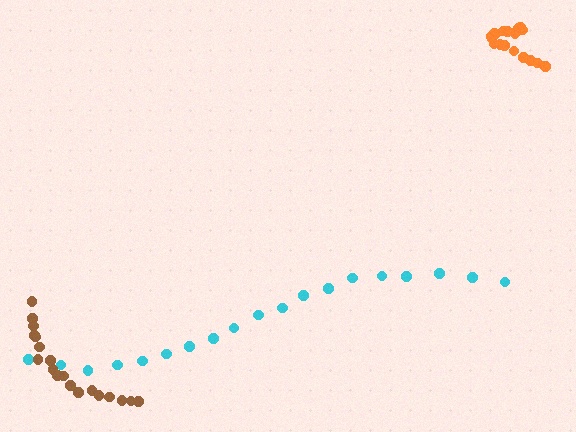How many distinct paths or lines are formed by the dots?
There are 3 distinct paths.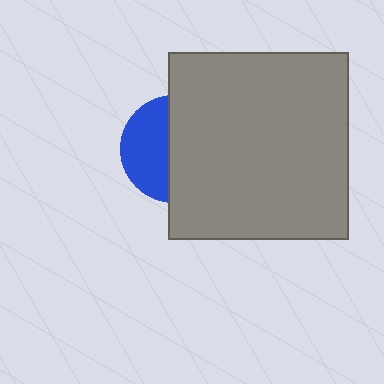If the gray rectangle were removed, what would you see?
You would see the complete blue circle.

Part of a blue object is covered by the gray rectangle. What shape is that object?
It is a circle.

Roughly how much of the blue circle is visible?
A small part of it is visible (roughly 42%).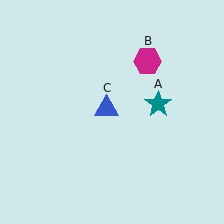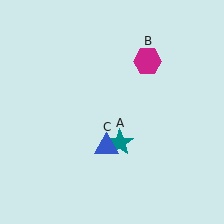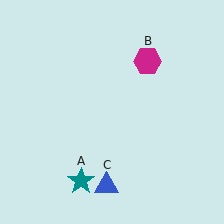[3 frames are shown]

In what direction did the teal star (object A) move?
The teal star (object A) moved down and to the left.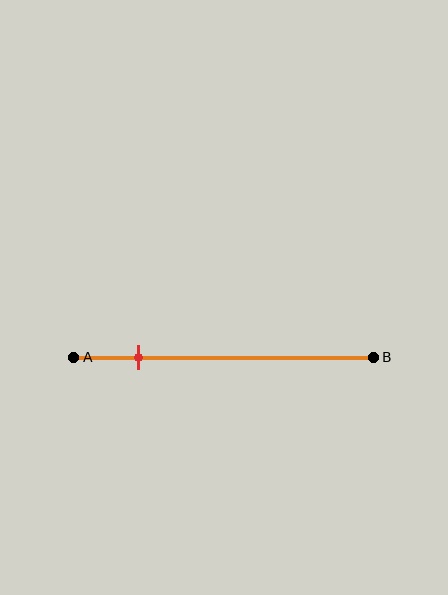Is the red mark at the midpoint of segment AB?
No, the mark is at about 20% from A, not at the 50% midpoint.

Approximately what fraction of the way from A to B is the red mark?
The red mark is approximately 20% of the way from A to B.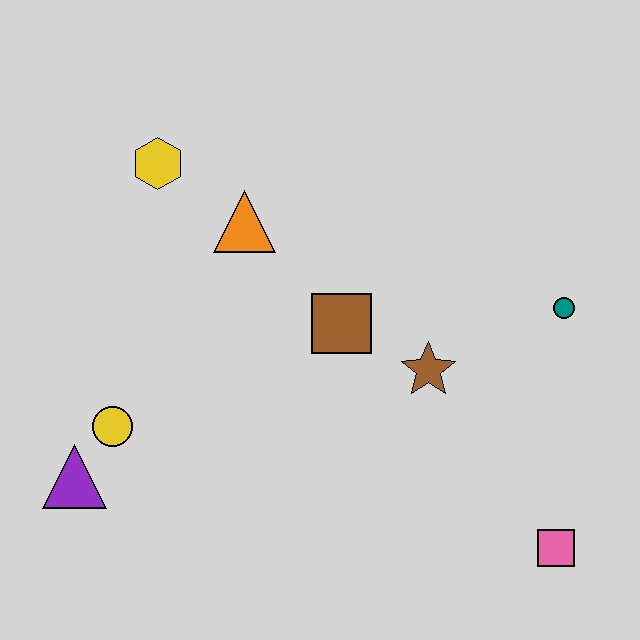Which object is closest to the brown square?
The brown star is closest to the brown square.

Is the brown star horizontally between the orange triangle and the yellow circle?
No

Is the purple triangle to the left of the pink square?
Yes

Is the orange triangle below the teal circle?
No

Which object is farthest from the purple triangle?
The teal circle is farthest from the purple triangle.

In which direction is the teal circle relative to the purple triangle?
The teal circle is to the right of the purple triangle.